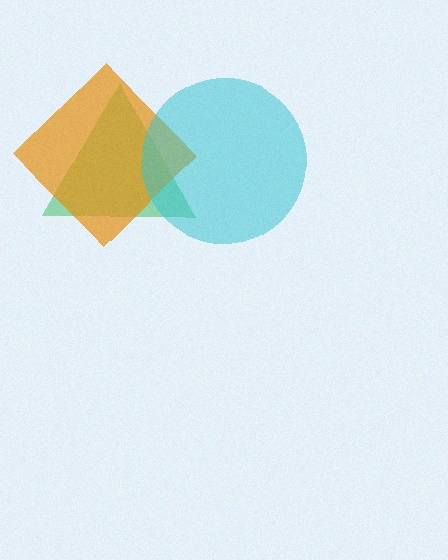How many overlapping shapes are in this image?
There are 3 overlapping shapes in the image.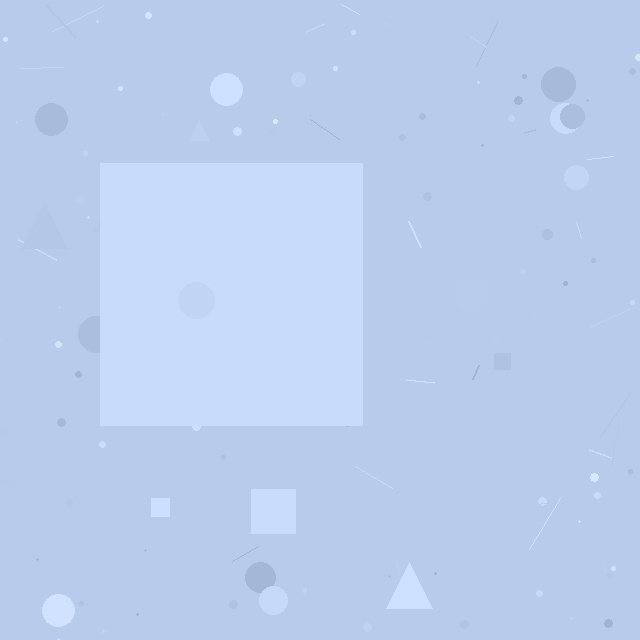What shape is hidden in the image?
A square is hidden in the image.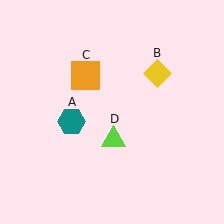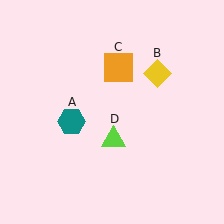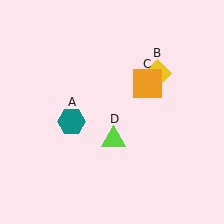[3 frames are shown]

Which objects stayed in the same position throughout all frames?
Teal hexagon (object A) and yellow diamond (object B) and lime triangle (object D) remained stationary.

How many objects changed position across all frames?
1 object changed position: orange square (object C).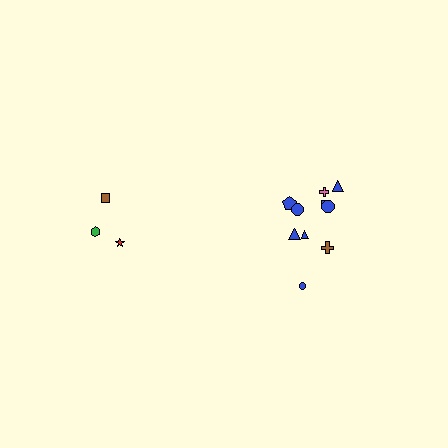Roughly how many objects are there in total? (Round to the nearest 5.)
Roughly 15 objects in total.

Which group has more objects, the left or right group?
The right group.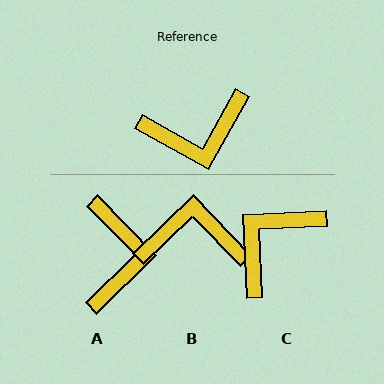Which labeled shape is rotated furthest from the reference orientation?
B, about 163 degrees away.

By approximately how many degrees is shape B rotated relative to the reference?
Approximately 163 degrees counter-clockwise.